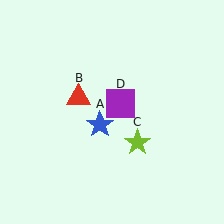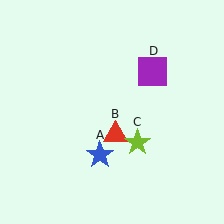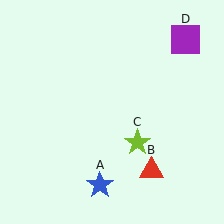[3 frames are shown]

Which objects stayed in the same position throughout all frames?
Lime star (object C) remained stationary.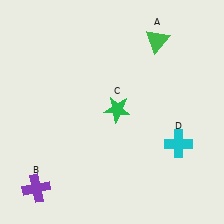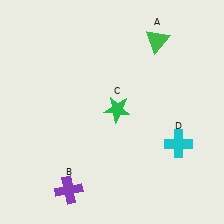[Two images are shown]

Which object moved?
The purple cross (B) moved right.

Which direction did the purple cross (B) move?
The purple cross (B) moved right.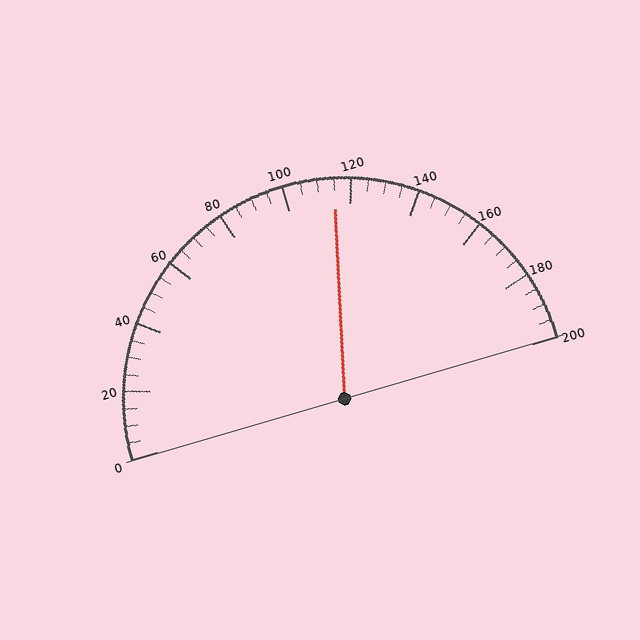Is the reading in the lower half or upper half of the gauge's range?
The reading is in the upper half of the range (0 to 200).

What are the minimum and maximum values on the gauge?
The gauge ranges from 0 to 200.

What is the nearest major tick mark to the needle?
The nearest major tick mark is 120.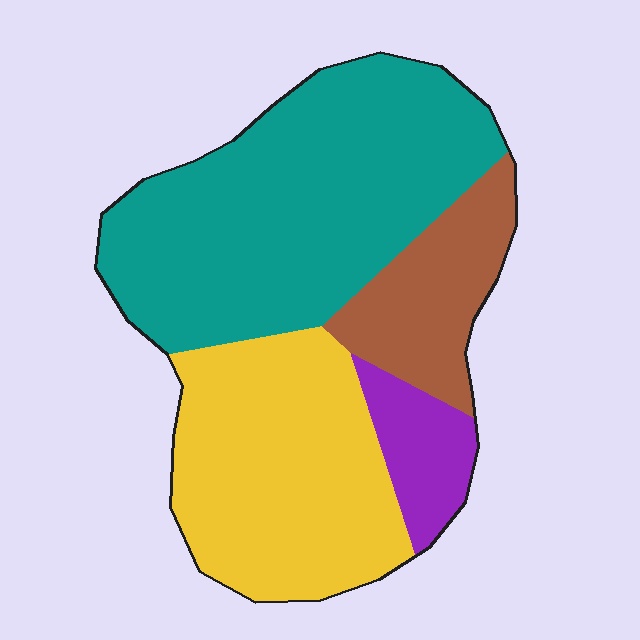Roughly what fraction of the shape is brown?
Brown takes up less than a quarter of the shape.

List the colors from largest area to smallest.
From largest to smallest: teal, yellow, brown, purple.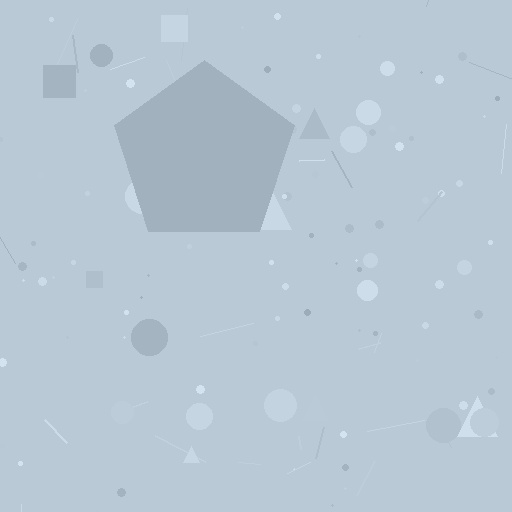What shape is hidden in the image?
A pentagon is hidden in the image.